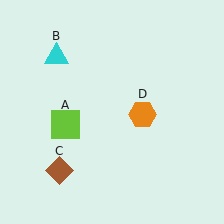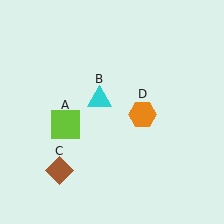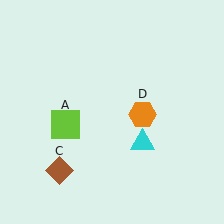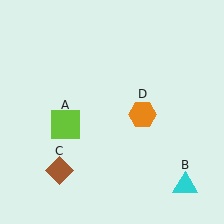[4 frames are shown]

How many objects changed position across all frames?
1 object changed position: cyan triangle (object B).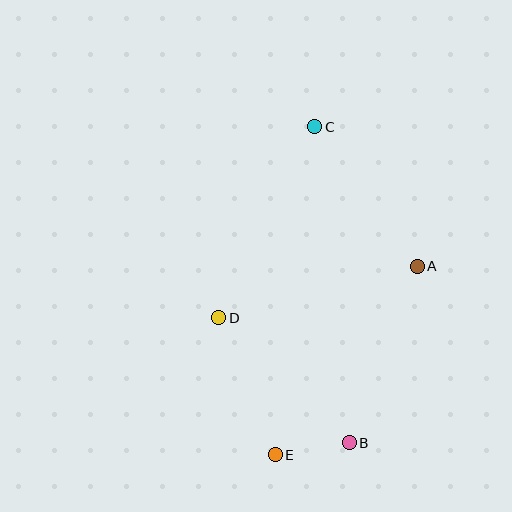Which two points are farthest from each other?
Points C and E are farthest from each other.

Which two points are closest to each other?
Points B and E are closest to each other.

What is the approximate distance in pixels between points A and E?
The distance between A and E is approximately 236 pixels.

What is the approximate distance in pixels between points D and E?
The distance between D and E is approximately 148 pixels.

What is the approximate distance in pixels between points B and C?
The distance between B and C is approximately 318 pixels.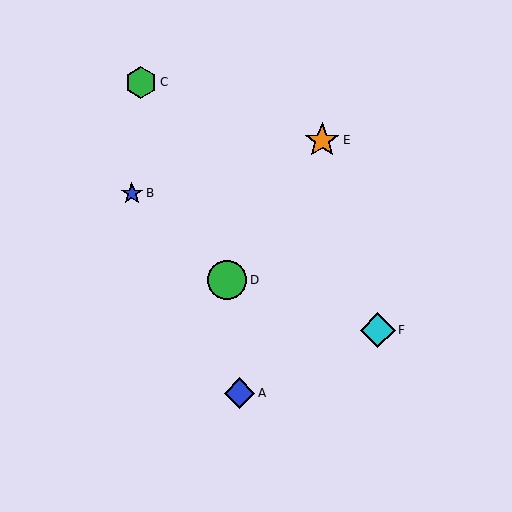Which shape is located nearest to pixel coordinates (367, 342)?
The cyan diamond (labeled F) at (378, 330) is nearest to that location.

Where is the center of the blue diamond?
The center of the blue diamond is at (240, 393).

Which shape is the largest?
The green circle (labeled D) is the largest.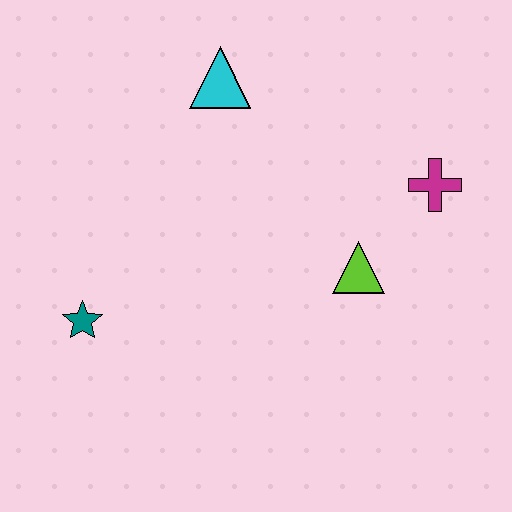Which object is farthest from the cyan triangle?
The teal star is farthest from the cyan triangle.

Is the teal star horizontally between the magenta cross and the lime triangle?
No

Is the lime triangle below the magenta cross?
Yes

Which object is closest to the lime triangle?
The magenta cross is closest to the lime triangle.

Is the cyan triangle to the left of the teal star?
No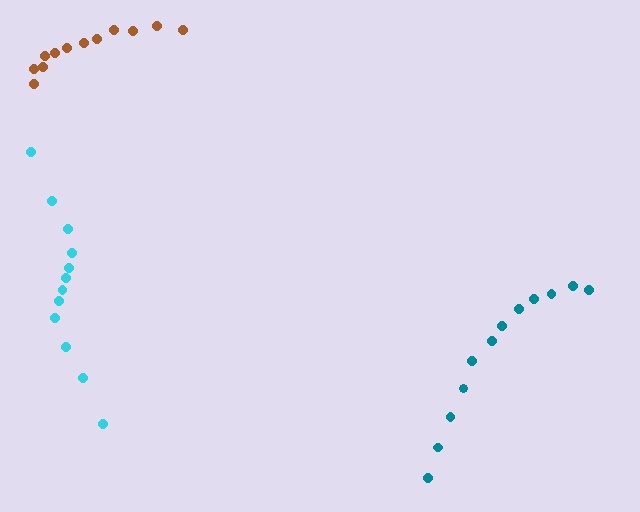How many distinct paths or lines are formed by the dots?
There are 3 distinct paths.